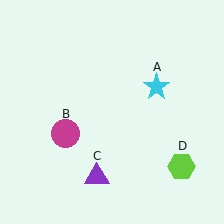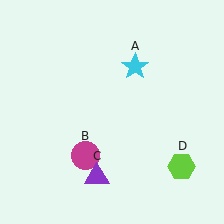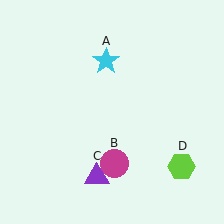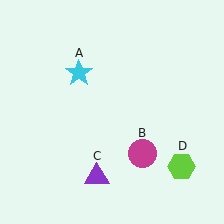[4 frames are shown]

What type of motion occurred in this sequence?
The cyan star (object A), magenta circle (object B) rotated counterclockwise around the center of the scene.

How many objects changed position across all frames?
2 objects changed position: cyan star (object A), magenta circle (object B).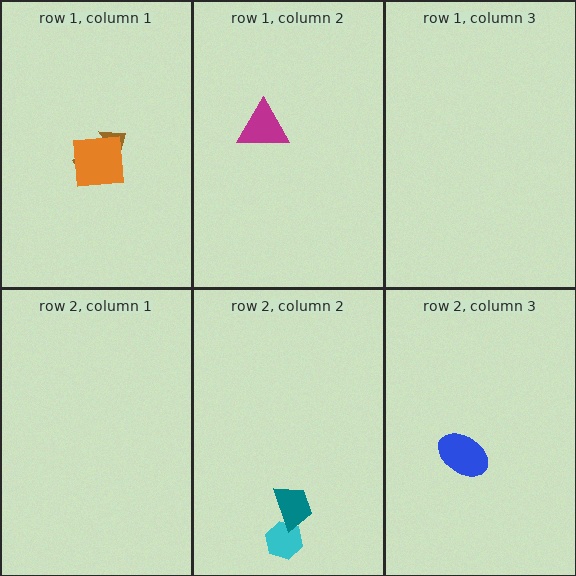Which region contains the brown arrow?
The row 1, column 1 region.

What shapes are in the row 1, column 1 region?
The brown arrow, the orange square.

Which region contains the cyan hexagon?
The row 2, column 2 region.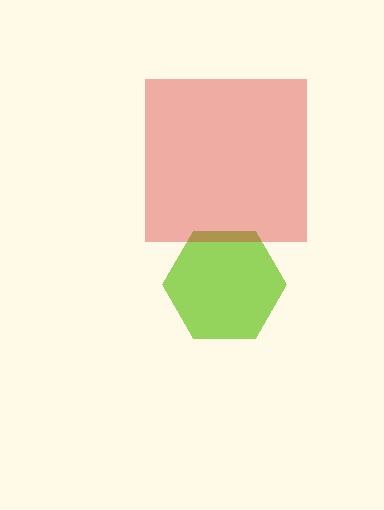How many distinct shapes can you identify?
There are 2 distinct shapes: a lime hexagon, a red square.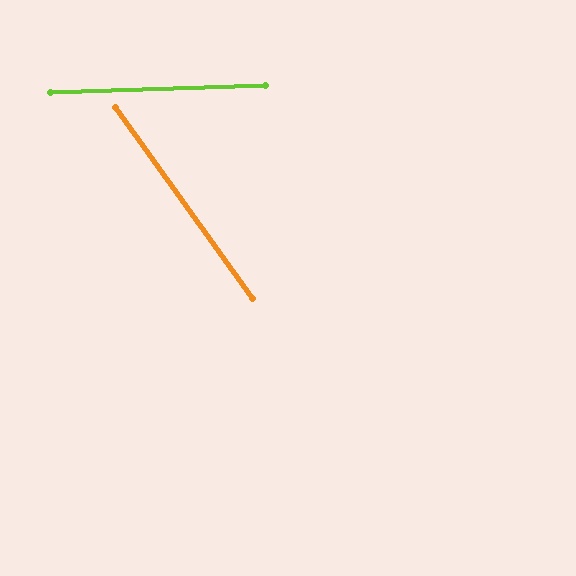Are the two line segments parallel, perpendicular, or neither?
Neither parallel nor perpendicular — they differ by about 56°.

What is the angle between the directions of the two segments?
Approximately 56 degrees.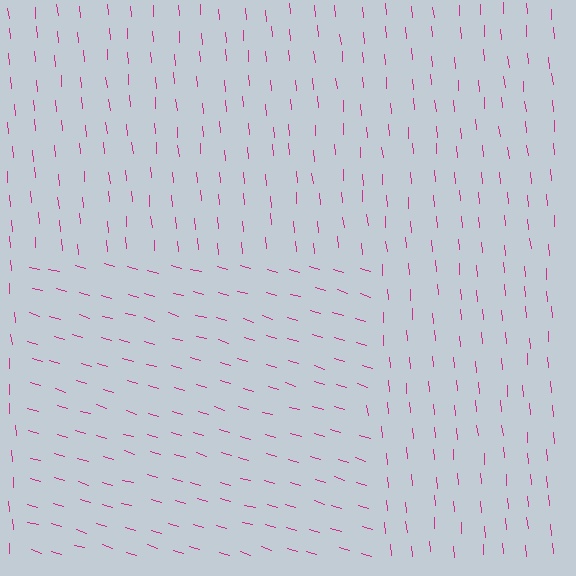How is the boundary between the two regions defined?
The boundary is defined purely by a change in line orientation (approximately 69 degrees difference). All lines are the same color and thickness.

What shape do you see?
I see a rectangle.